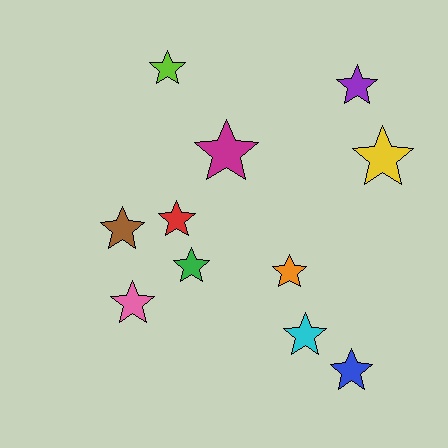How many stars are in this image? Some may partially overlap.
There are 11 stars.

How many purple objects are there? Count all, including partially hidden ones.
There is 1 purple object.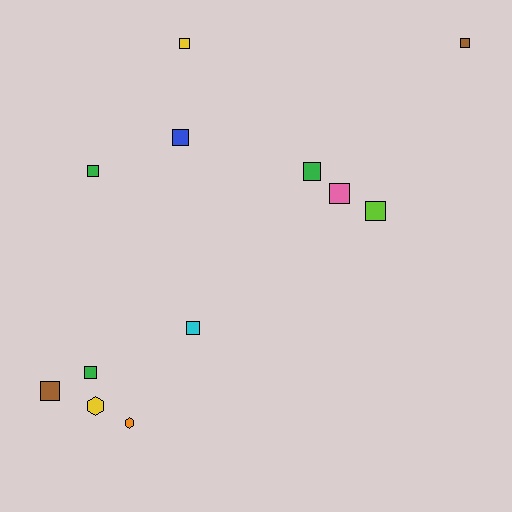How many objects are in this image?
There are 12 objects.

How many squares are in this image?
There are 10 squares.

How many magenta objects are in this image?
There are no magenta objects.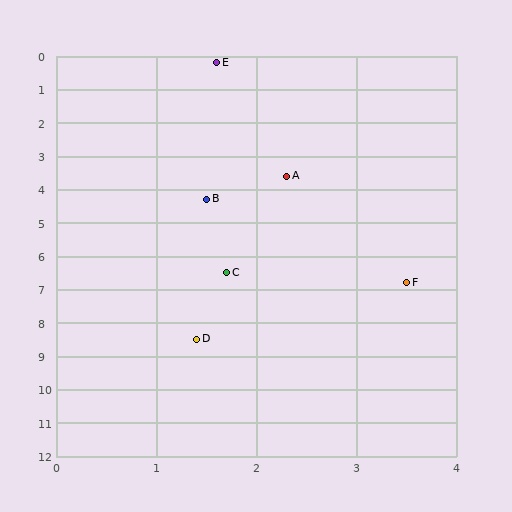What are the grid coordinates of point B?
Point B is at approximately (1.5, 4.3).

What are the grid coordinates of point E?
Point E is at approximately (1.6, 0.2).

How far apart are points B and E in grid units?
Points B and E are about 4.1 grid units apart.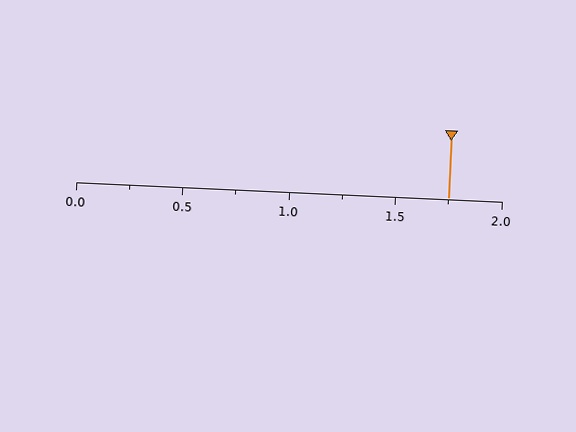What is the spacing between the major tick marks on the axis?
The major ticks are spaced 0.5 apart.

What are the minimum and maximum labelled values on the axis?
The axis runs from 0.0 to 2.0.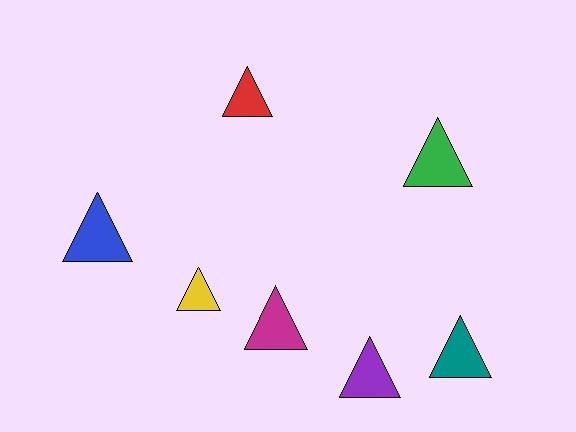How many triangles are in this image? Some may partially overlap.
There are 7 triangles.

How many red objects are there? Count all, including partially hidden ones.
There is 1 red object.